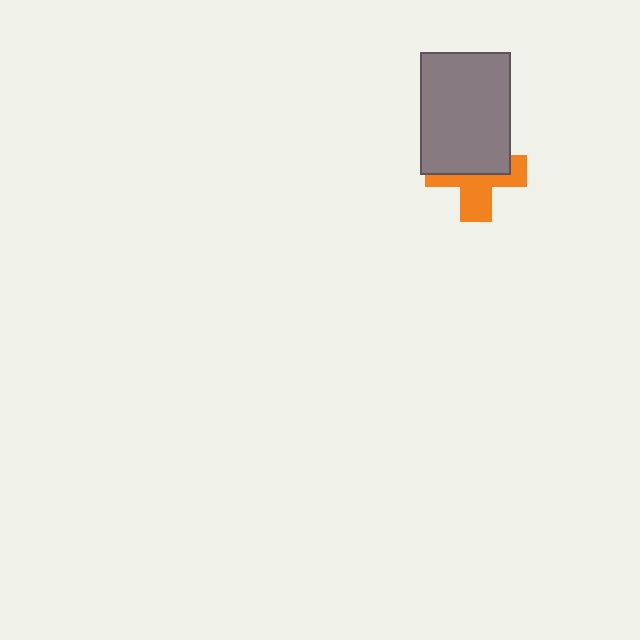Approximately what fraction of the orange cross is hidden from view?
Roughly 52% of the orange cross is hidden behind the gray rectangle.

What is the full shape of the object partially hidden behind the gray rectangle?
The partially hidden object is an orange cross.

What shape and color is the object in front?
The object in front is a gray rectangle.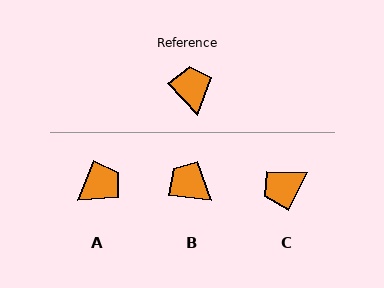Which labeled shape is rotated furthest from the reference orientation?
C, about 110 degrees away.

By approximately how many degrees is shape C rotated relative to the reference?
Approximately 110 degrees counter-clockwise.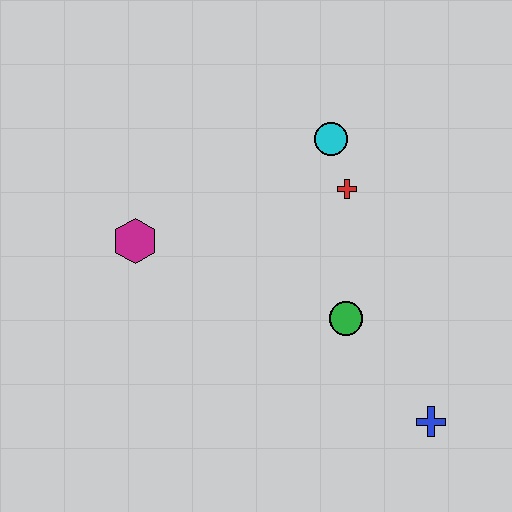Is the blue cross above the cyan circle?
No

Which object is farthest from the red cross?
The blue cross is farthest from the red cross.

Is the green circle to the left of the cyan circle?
No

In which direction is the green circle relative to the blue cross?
The green circle is above the blue cross.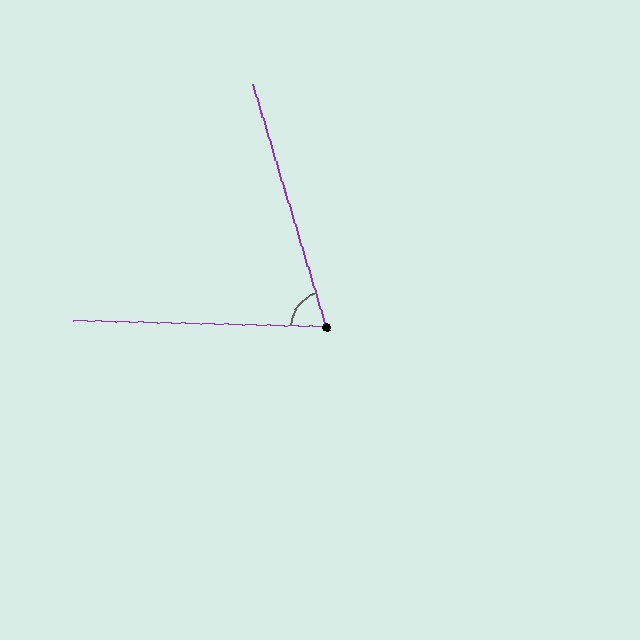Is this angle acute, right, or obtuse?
It is acute.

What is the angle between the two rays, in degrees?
Approximately 72 degrees.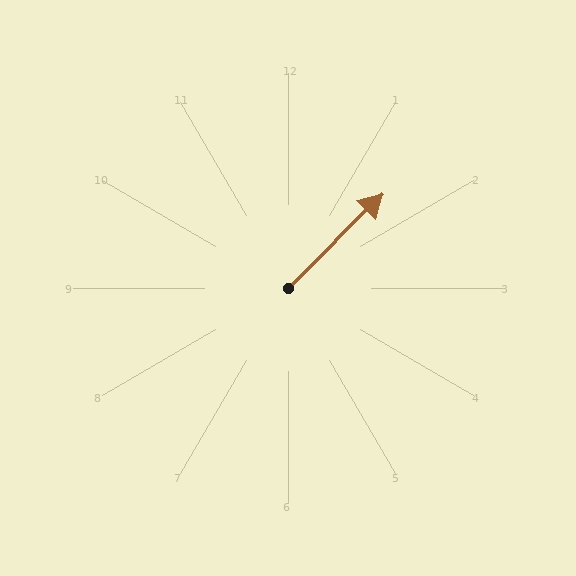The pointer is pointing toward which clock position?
Roughly 2 o'clock.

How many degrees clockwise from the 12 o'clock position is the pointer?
Approximately 45 degrees.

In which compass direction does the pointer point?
Northeast.